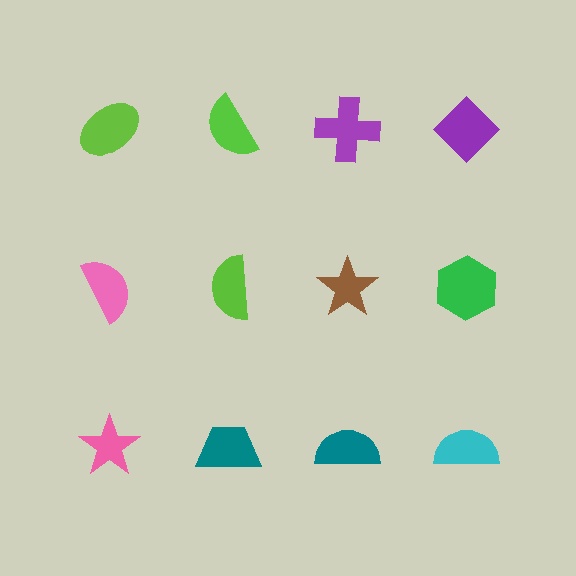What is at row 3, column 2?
A teal trapezoid.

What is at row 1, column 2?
A lime semicircle.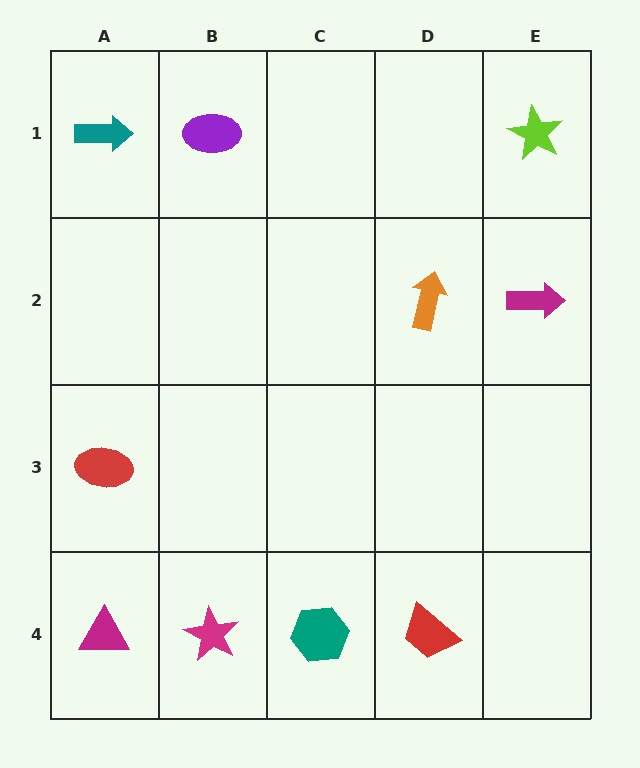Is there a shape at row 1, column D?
No, that cell is empty.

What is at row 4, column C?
A teal hexagon.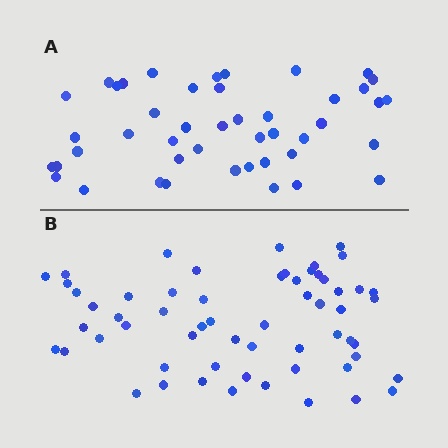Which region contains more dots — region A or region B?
Region B (the bottom region) has more dots.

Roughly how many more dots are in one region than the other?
Region B has approximately 15 more dots than region A.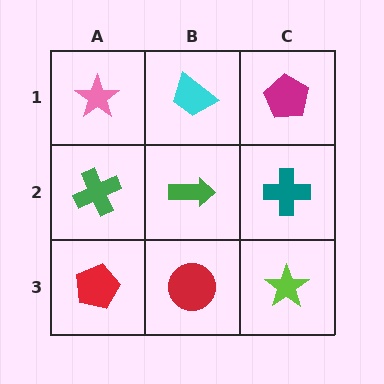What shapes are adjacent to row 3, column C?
A teal cross (row 2, column C), a red circle (row 3, column B).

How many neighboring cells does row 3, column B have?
3.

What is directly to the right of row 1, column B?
A magenta pentagon.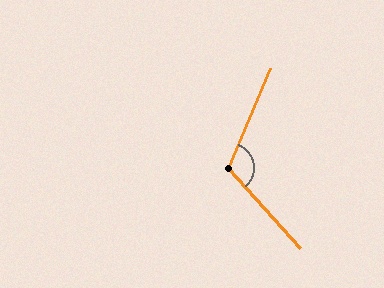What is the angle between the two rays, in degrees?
Approximately 115 degrees.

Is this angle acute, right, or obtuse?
It is obtuse.